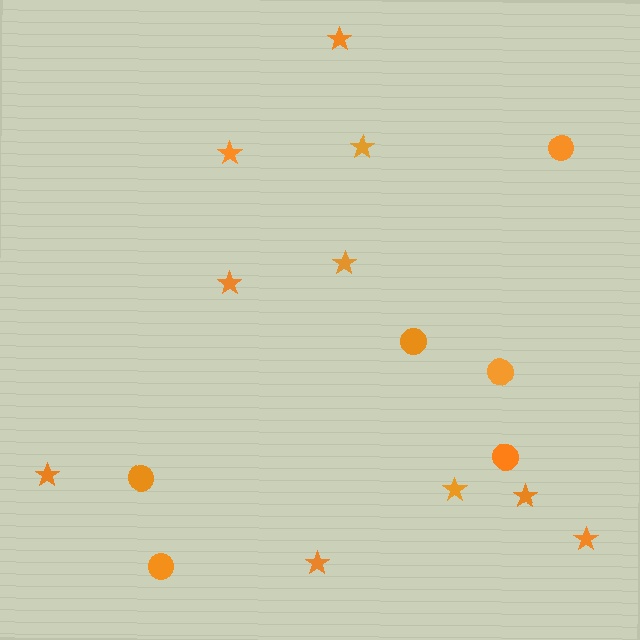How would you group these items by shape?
There are 2 groups: one group of circles (6) and one group of stars (10).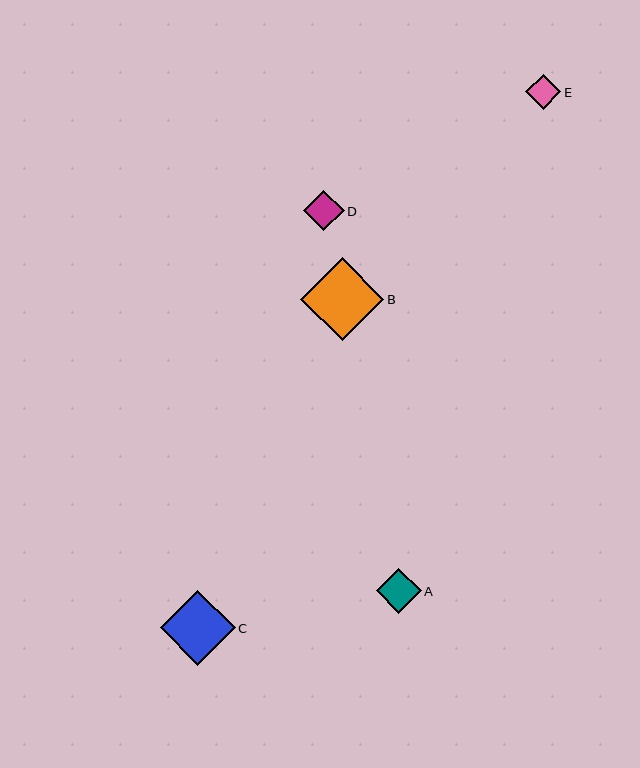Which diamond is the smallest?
Diamond E is the smallest with a size of approximately 35 pixels.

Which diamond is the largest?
Diamond B is the largest with a size of approximately 83 pixels.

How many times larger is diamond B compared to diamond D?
Diamond B is approximately 2.0 times the size of diamond D.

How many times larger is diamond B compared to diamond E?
Diamond B is approximately 2.4 times the size of diamond E.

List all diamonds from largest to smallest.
From largest to smallest: B, C, A, D, E.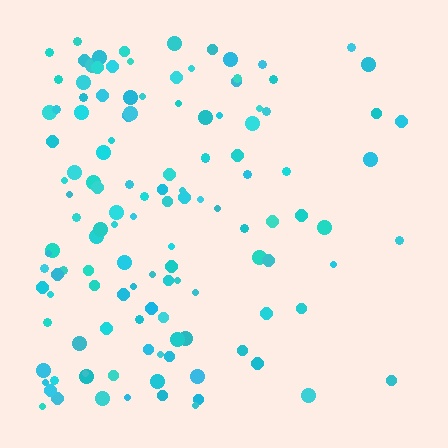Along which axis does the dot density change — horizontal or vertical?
Horizontal.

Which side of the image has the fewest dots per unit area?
The right.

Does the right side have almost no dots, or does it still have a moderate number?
Still a moderate number, just noticeably fewer than the left.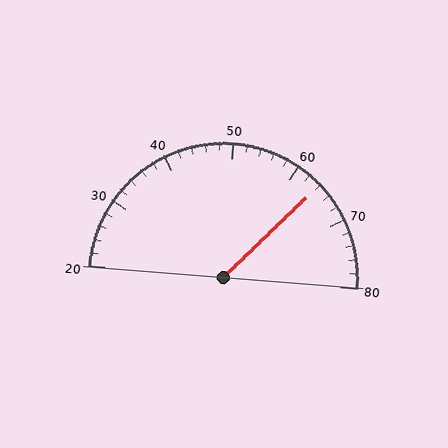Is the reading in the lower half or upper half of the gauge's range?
The reading is in the upper half of the range (20 to 80).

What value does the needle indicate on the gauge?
The needle indicates approximately 64.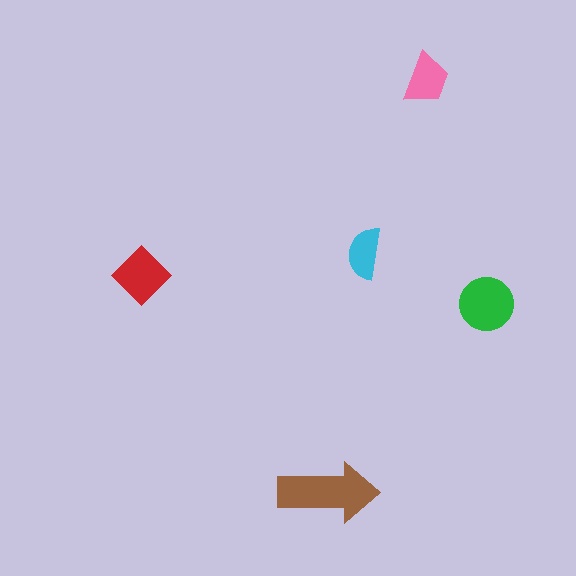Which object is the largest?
The brown arrow.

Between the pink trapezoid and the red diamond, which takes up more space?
The red diamond.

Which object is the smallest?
The cyan semicircle.